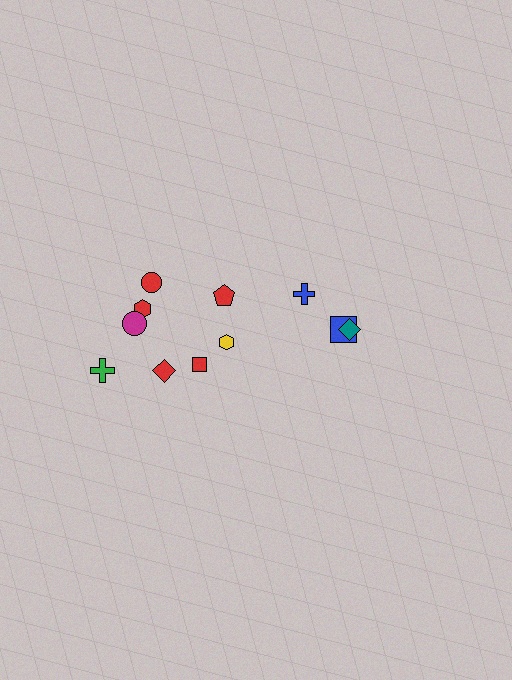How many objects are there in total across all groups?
There are 11 objects.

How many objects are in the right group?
There are 3 objects.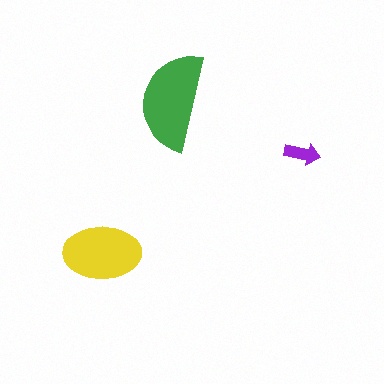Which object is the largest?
The green semicircle.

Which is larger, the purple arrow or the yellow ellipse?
The yellow ellipse.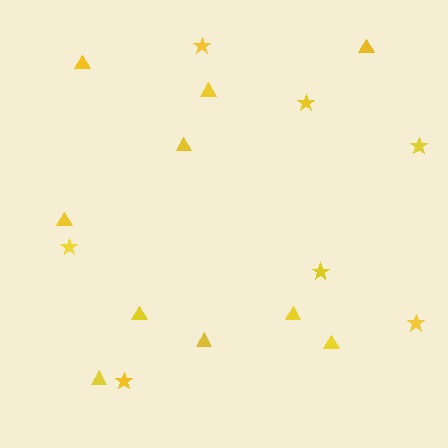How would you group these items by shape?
There are 2 groups: one group of triangles (10) and one group of stars (7).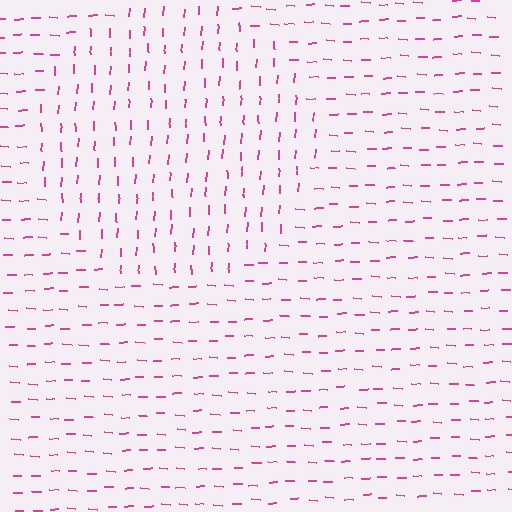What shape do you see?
I see a circle.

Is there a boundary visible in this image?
Yes, there is a texture boundary formed by a change in line orientation.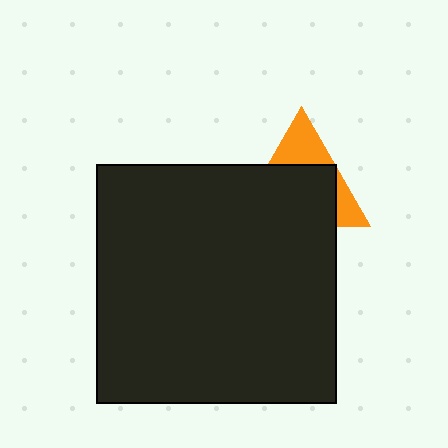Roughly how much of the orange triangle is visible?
A small part of it is visible (roughly 34%).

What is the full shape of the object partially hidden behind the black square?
The partially hidden object is an orange triangle.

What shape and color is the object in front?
The object in front is a black square.